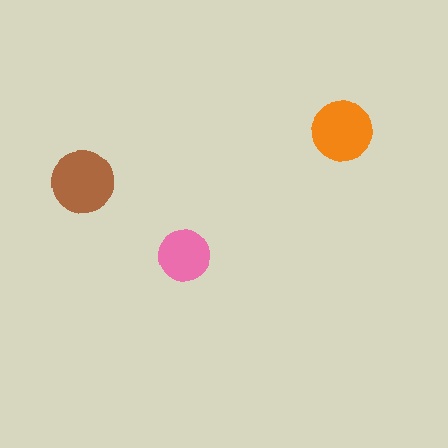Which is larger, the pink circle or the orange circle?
The orange one.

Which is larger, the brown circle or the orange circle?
The brown one.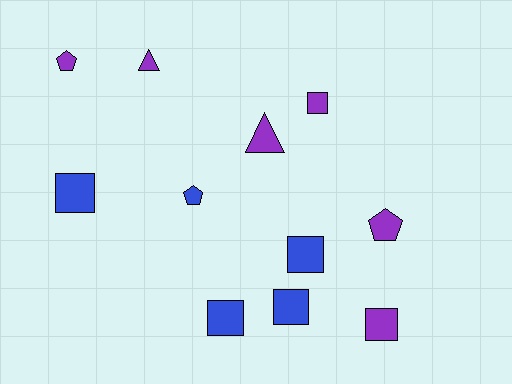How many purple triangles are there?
There are 2 purple triangles.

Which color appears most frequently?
Purple, with 6 objects.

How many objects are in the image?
There are 11 objects.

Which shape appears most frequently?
Square, with 6 objects.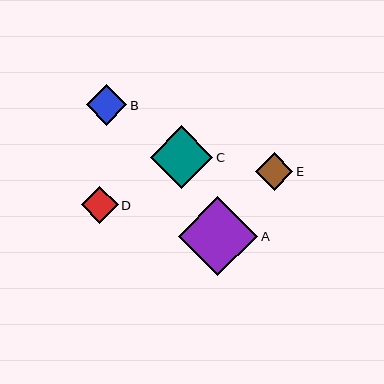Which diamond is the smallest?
Diamond D is the smallest with a size of approximately 37 pixels.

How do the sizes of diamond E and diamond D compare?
Diamond E and diamond D are approximately the same size.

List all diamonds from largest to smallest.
From largest to smallest: A, C, B, E, D.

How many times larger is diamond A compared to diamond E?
Diamond A is approximately 2.1 times the size of diamond E.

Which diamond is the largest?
Diamond A is the largest with a size of approximately 79 pixels.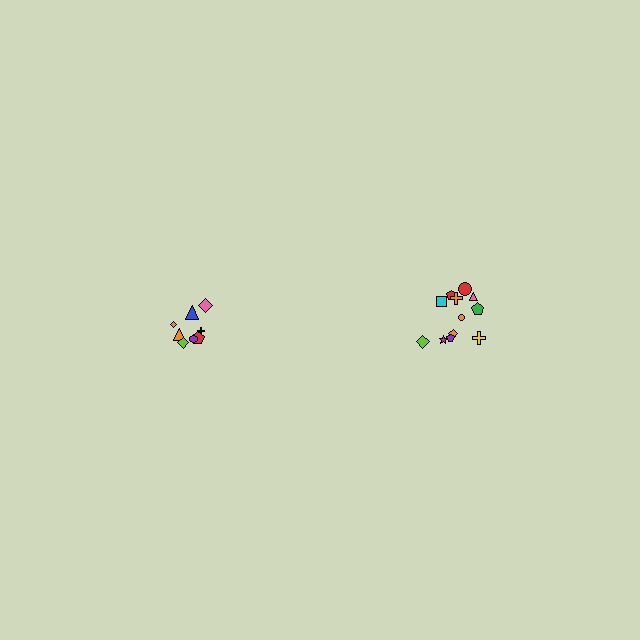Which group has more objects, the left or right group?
The right group.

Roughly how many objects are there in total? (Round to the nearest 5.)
Roughly 20 objects in total.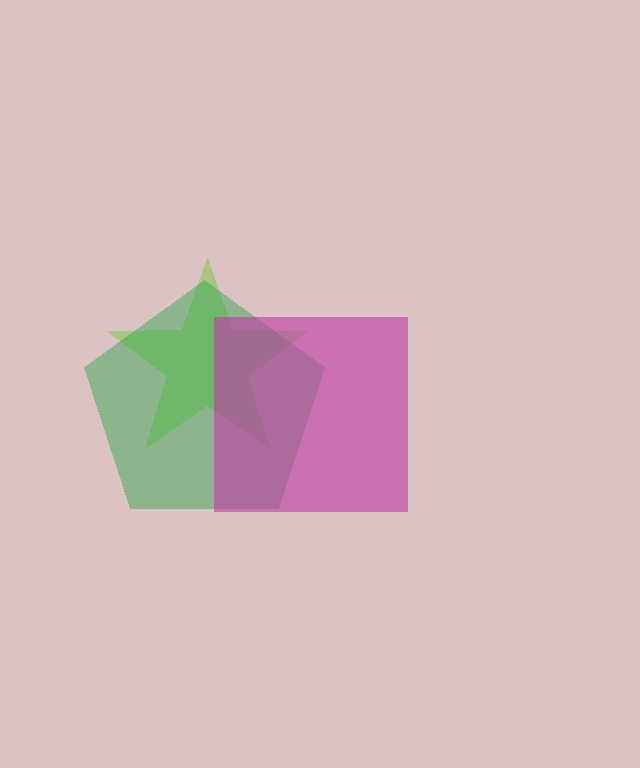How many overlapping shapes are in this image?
There are 3 overlapping shapes in the image.